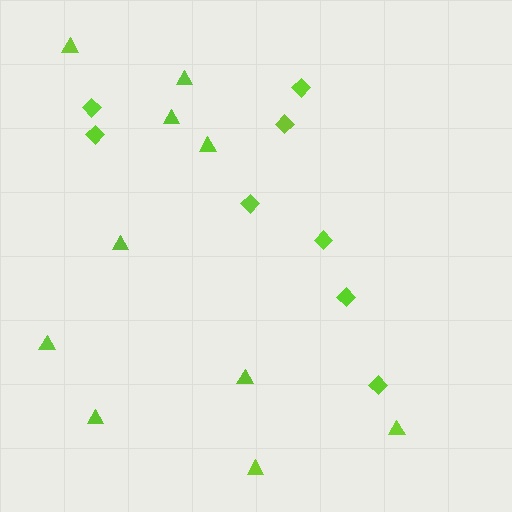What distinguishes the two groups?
There are 2 groups: one group of diamonds (8) and one group of triangles (10).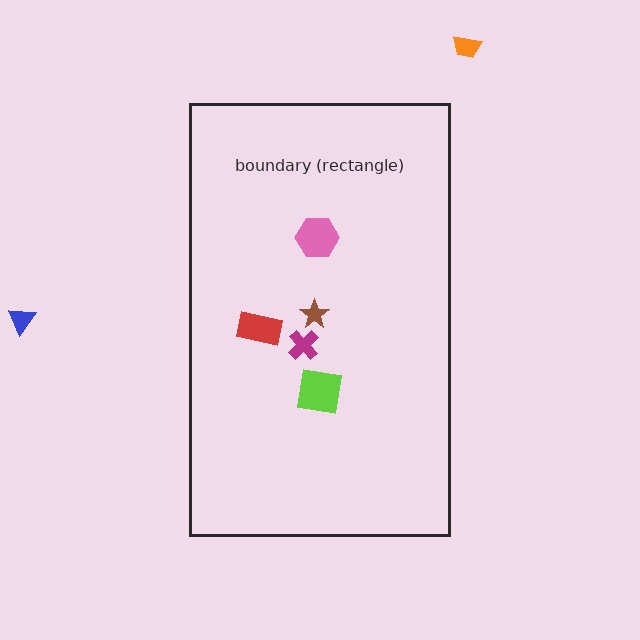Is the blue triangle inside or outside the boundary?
Outside.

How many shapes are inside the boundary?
5 inside, 2 outside.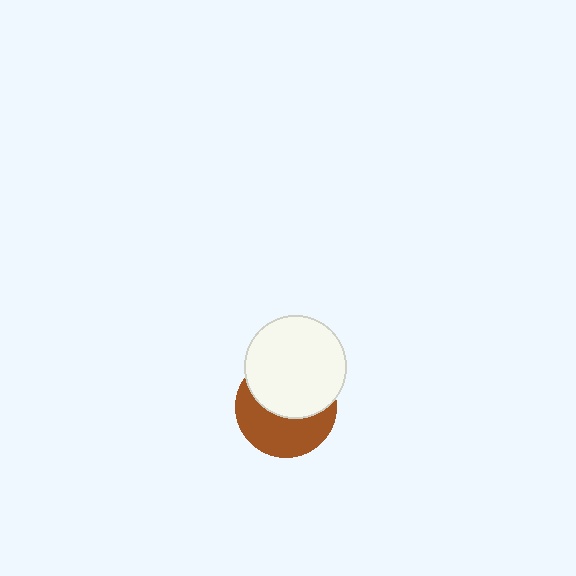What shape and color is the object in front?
The object in front is a white circle.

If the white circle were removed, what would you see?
You would see the complete brown circle.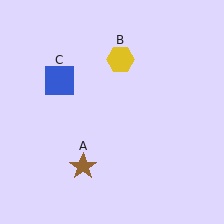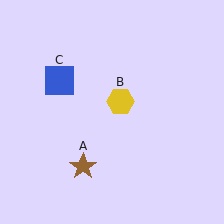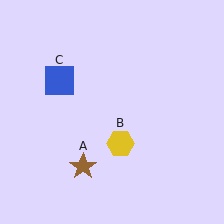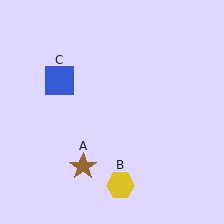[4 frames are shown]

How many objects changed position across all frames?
1 object changed position: yellow hexagon (object B).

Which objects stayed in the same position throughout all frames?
Brown star (object A) and blue square (object C) remained stationary.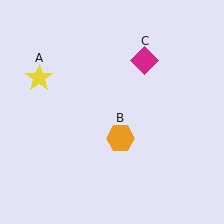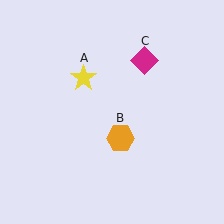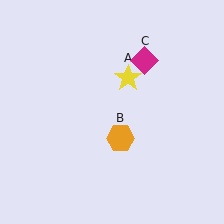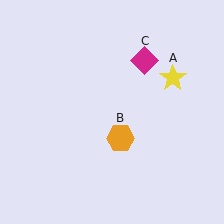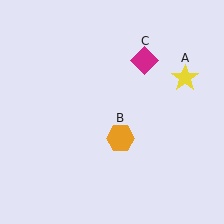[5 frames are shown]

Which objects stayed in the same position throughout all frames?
Orange hexagon (object B) and magenta diamond (object C) remained stationary.